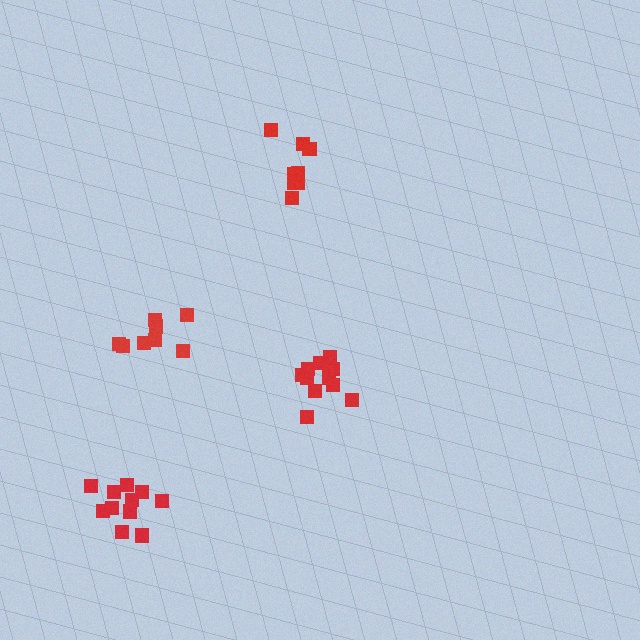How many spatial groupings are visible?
There are 4 spatial groupings.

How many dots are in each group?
Group 1: 11 dots, Group 2: 11 dots, Group 3: 9 dots, Group 4: 8 dots (39 total).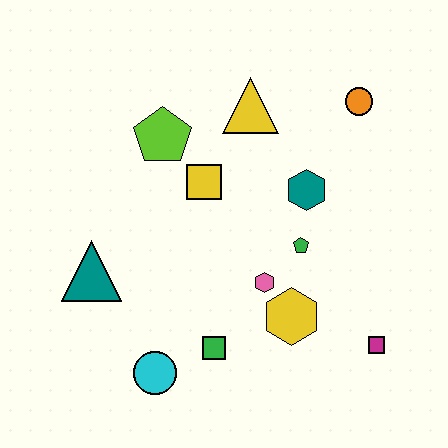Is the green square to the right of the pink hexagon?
No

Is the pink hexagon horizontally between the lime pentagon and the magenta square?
Yes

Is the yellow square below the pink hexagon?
No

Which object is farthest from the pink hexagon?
The orange circle is farthest from the pink hexagon.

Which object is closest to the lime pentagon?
The yellow square is closest to the lime pentagon.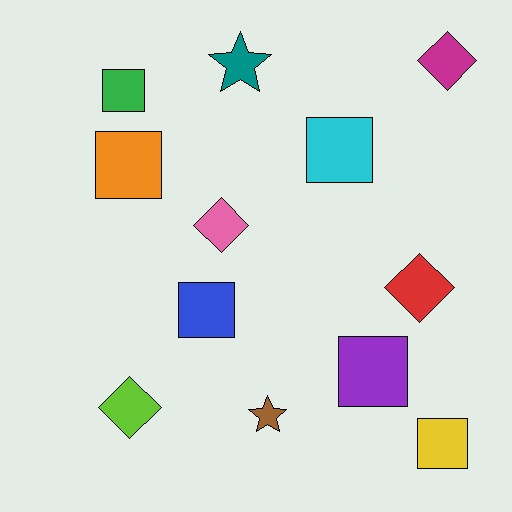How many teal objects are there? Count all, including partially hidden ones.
There is 1 teal object.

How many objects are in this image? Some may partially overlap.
There are 12 objects.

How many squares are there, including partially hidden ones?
There are 6 squares.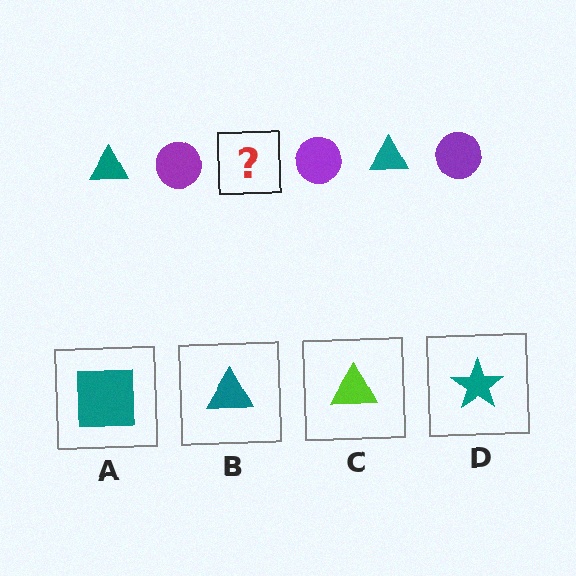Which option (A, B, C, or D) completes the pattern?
B.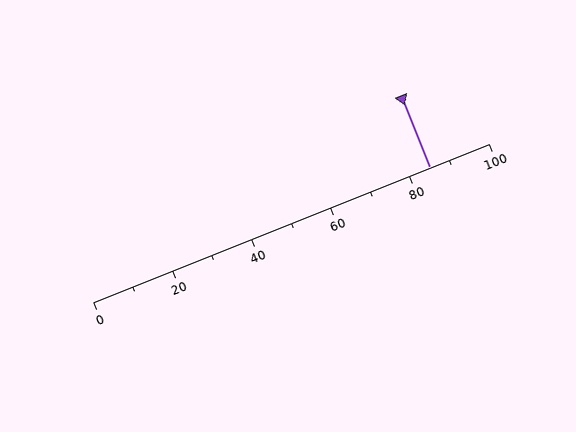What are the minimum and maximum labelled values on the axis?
The axis runs from 0 to 100.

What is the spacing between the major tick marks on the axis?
The major ticks are spaced 20 apart.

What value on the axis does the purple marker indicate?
The marker indicates approximately 85.